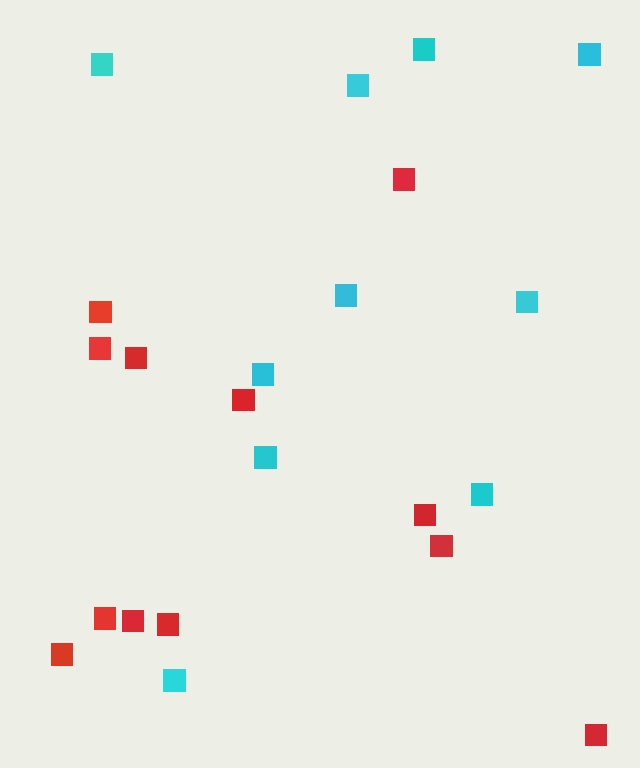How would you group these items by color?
There are 2 groups: one group of red squares (12) and one group of cyan squares (10).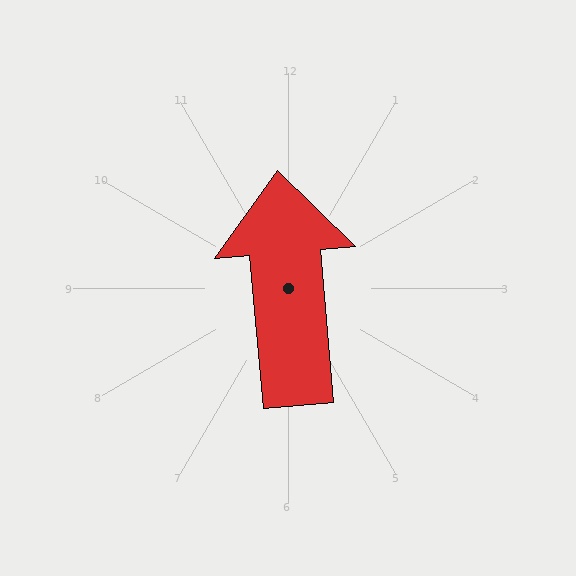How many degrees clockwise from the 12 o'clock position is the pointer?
Approximately 355 degrees.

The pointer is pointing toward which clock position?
Roughly 12 o'clock.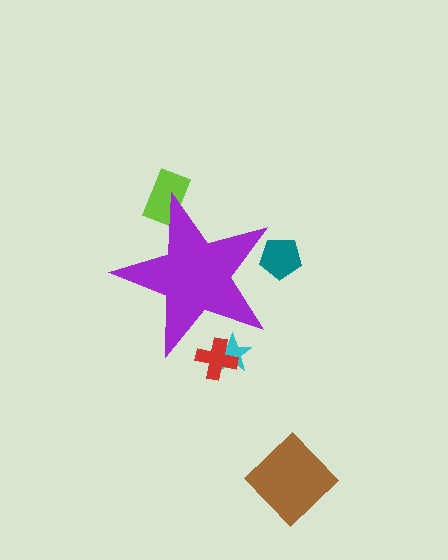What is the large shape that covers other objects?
A purple star.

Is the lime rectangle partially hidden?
Yes, the lime rectangle is partially hidden behind the purple star.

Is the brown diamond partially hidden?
No, the brown diamond is fully visible.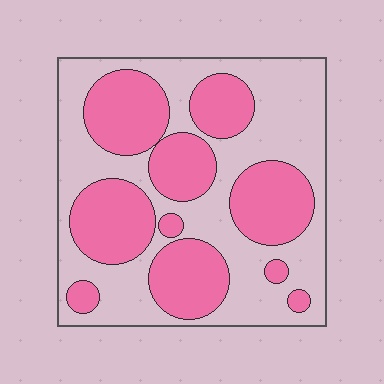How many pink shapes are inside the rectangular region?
10.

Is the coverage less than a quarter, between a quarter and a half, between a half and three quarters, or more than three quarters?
Between a quarter and a half.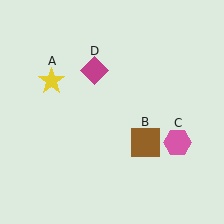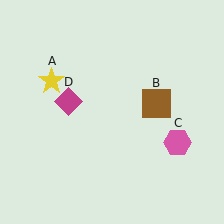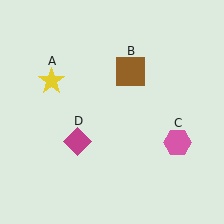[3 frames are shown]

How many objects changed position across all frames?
2 objects changed position: brown square (object B), magenta diamond (object D).